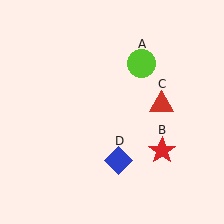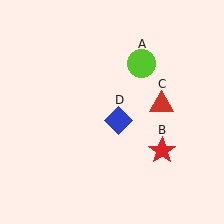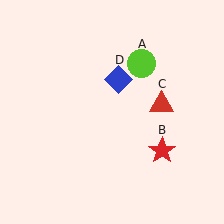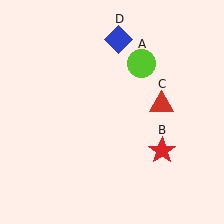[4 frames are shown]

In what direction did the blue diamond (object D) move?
The blue diamond (object D) moved up.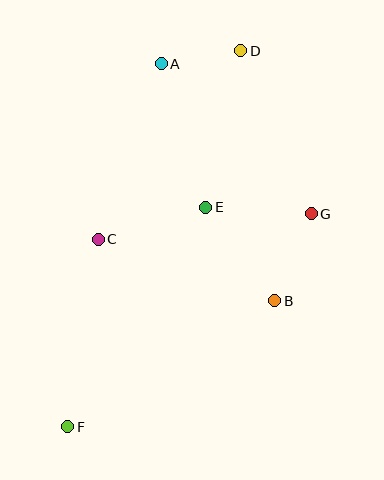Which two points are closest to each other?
Points A and D are closest to each other.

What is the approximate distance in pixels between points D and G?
The distance between D and G is approximately 178 pixels.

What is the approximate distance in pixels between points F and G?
The distance between F and G is approximately 323 pixels.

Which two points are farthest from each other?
Points D and F are farthest from each other.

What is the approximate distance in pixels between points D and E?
The distance between D and E is approximately 161 pixels.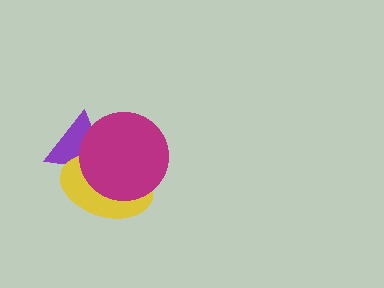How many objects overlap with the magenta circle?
2 objects overlap with the magenta circle.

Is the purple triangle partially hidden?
Yes, it is partially covered by another shape.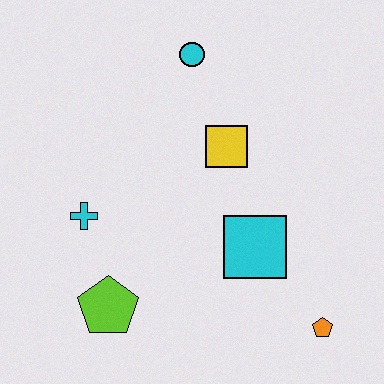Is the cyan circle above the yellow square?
Yes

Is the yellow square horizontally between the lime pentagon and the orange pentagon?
Yes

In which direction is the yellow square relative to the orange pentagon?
The yellow square is above the orange pentagon.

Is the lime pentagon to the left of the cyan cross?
No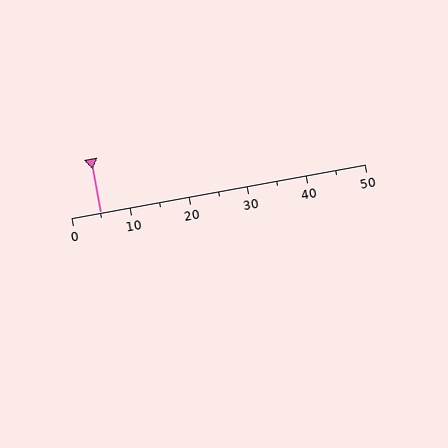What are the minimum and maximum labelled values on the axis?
The axis runs from 0 to 50.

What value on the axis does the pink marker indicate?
The marker indicates approximately 5.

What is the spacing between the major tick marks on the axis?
The major ticks are spaced 10 apart.